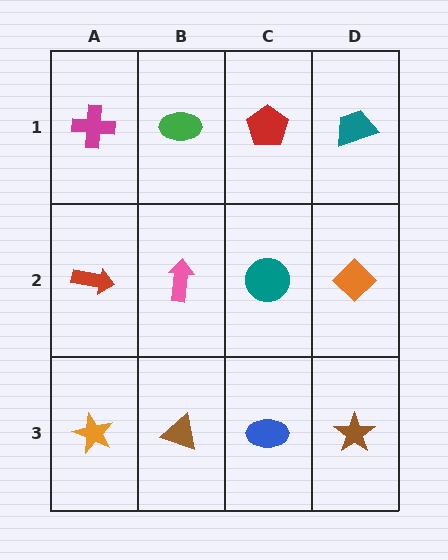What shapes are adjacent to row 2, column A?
A magenta cross (row 1, column A), an orange star (row 3, column A), a pink arrow (row 2, column B).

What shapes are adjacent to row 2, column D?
A teal trapezoid (row 1, column D), a brown star (row 3, column D), a teal circle (row 2, column C).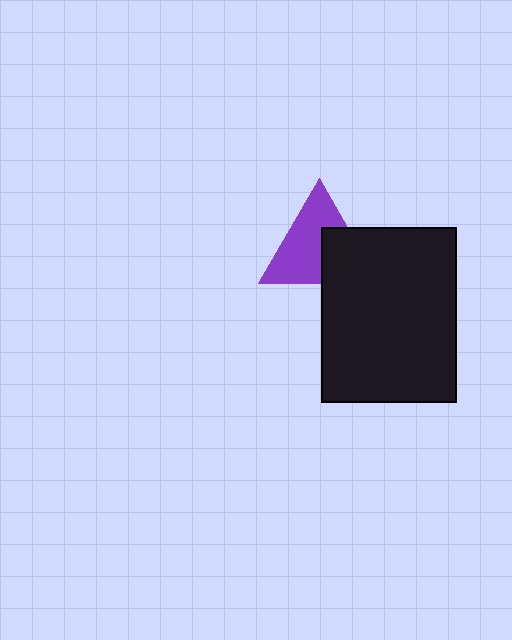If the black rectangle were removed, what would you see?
You would see the complete purple triangle.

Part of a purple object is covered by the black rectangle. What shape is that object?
It is a triangle.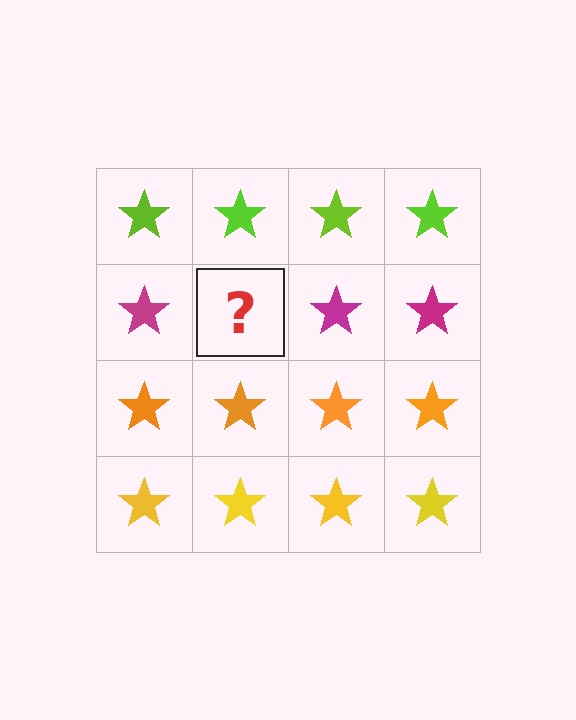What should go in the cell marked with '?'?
The missing cell should contain a magenta star.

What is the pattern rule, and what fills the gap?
The rule is that each row has a consistent color. The gap should be filled with a magenta star.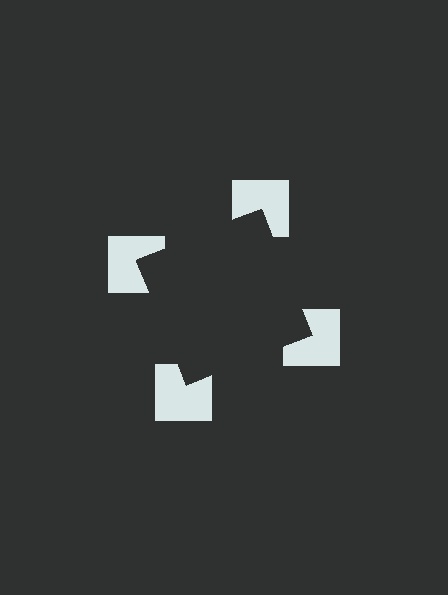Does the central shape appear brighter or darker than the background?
It typically appears slightly darker than the background, even though no actual brightness change is drawn.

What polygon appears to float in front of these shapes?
An illusory square — its edges are inferred from the aligned wedge cuts in the notched squares, not physically drawn.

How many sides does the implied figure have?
4 sides.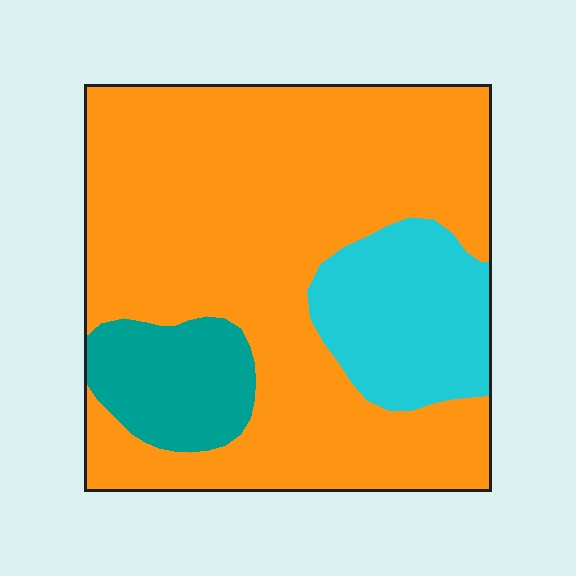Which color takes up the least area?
Teal, at roughly 10%.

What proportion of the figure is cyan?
Cyan covers around 15% of the figure.